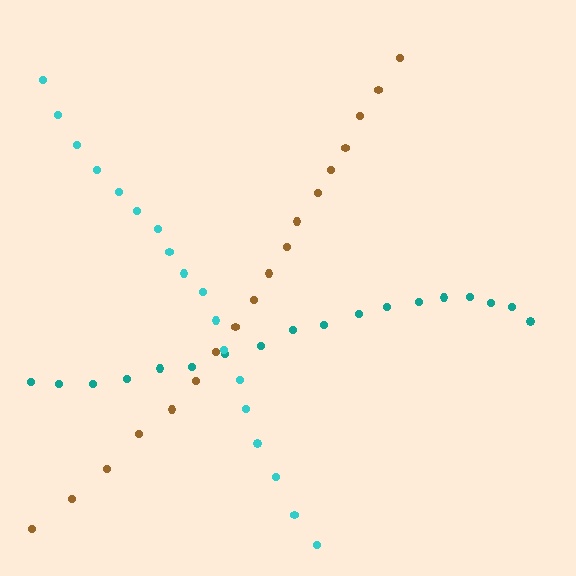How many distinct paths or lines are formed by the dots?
There are 3 distinct paths.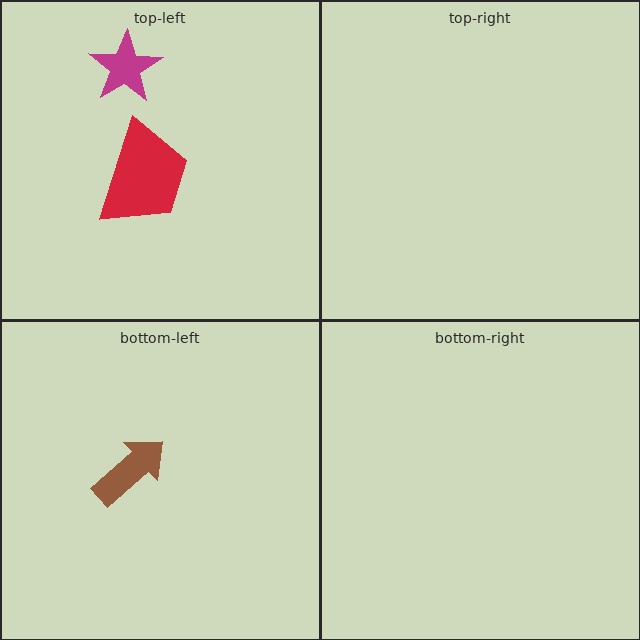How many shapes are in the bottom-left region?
1.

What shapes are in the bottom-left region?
The brown arrow.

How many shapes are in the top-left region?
2.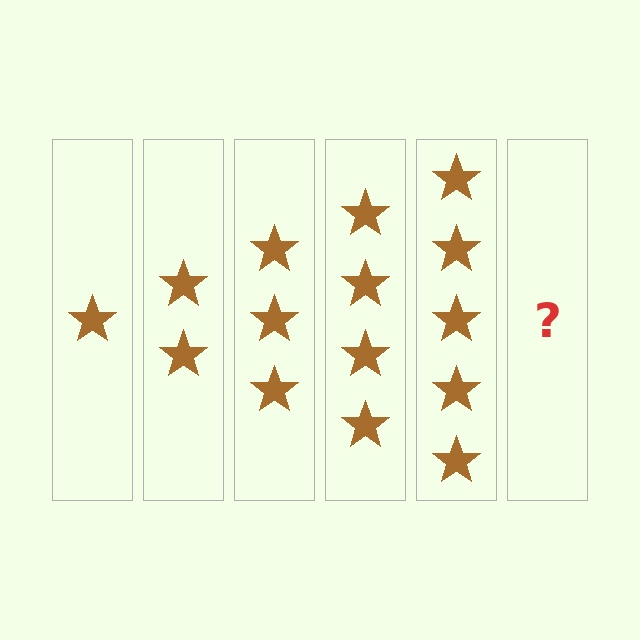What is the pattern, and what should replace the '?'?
The pattern is that each step adds one more star. The '?' should be 6 stars.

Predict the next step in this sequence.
The next step is 6 stars.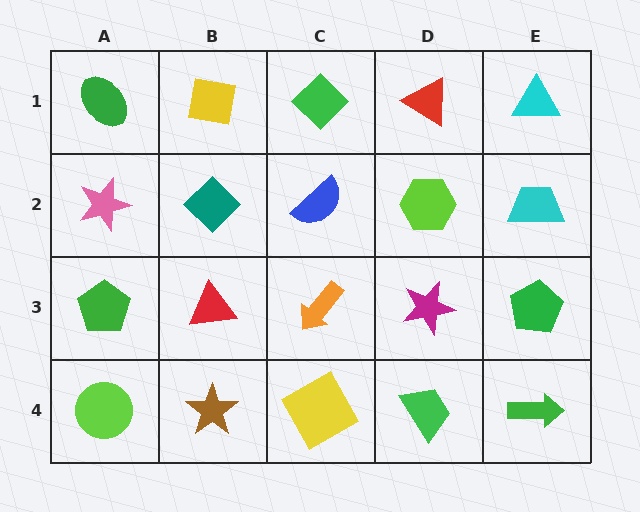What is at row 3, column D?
A magenta star.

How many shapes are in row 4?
5 shapes.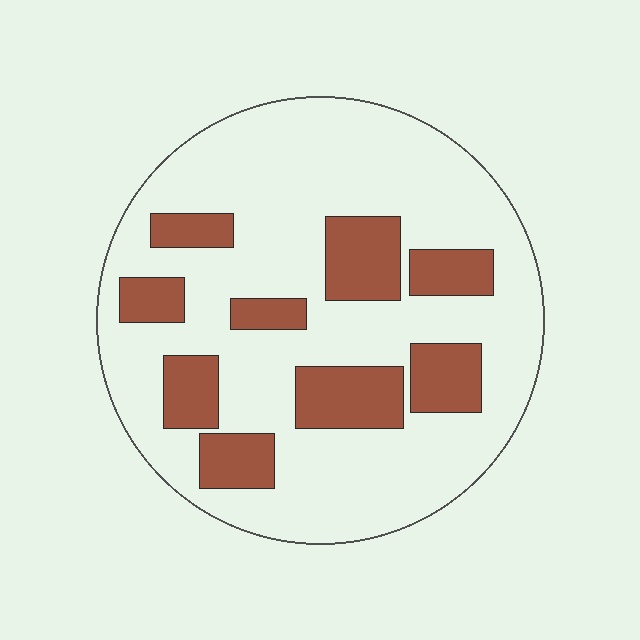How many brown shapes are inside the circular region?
9.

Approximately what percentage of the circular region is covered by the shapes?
Approximately 25%.